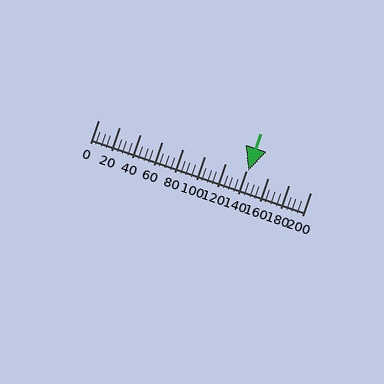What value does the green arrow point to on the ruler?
The green arrow points to approximately 142.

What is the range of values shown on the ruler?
The ruler shows values from 0 to 200.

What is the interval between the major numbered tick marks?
The major tick marks are spaced 20 units apart.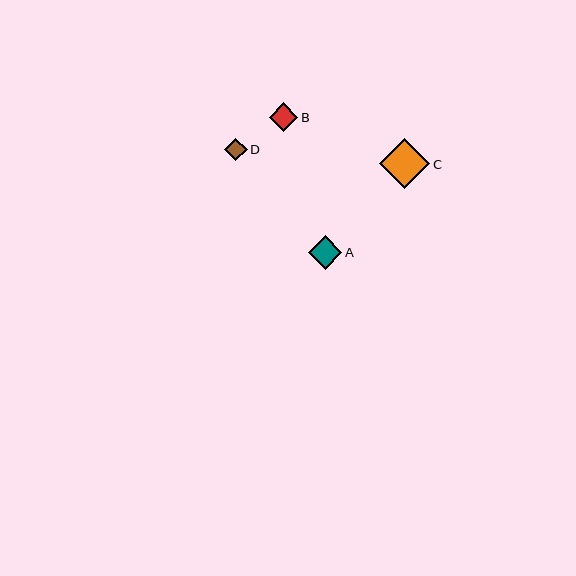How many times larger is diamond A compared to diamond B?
Diamond A is approximately 1.2 times the size of diamond B.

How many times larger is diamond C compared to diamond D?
Diamond C is approximately 2.2 times the size of diamond D.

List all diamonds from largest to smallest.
From largest to smallest: C, A, B, D.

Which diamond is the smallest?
Diamond D is the smallest with a size of approximately 23 pixels.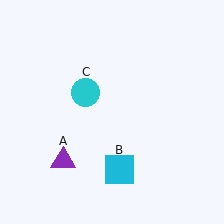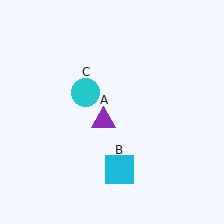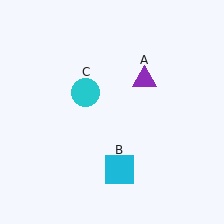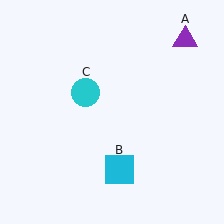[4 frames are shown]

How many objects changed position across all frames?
1 object changed position: purple triangle (object A).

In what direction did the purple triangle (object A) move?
The purple triangle (object A) moved up and to the right.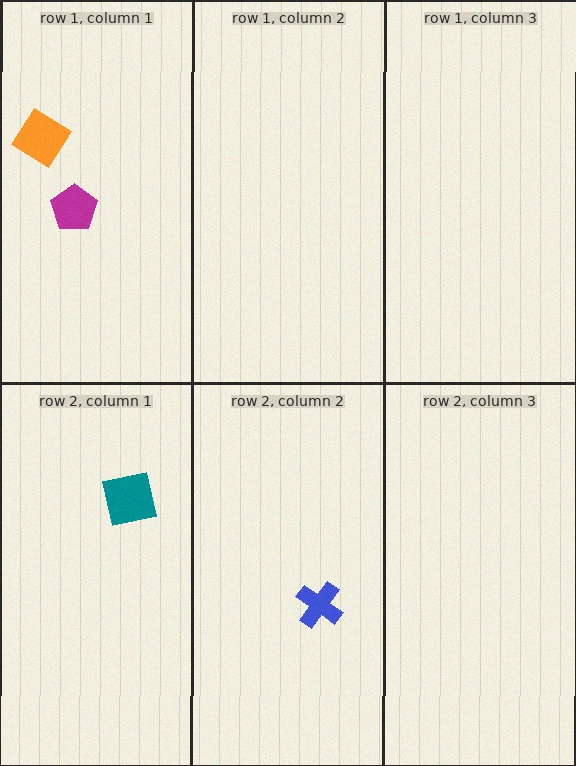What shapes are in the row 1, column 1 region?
The orange diamond, the magenta pentagon.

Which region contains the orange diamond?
The row 1, column 1 region.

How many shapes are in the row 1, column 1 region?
2.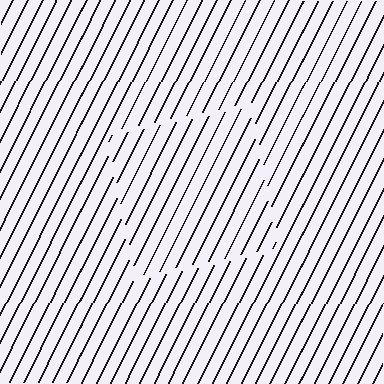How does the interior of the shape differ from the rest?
The interior of the shape contains the same grating, shifted by half a period — the contour is defined by the phase discontinuity where line-ends from the inner and outer gratings abut.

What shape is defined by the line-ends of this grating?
An illusory square. The interior of the shape contains the same grating, shifted by half a period — the contour is defined by the phase discontinuity where line-ends from the inner and outer gratings abut.